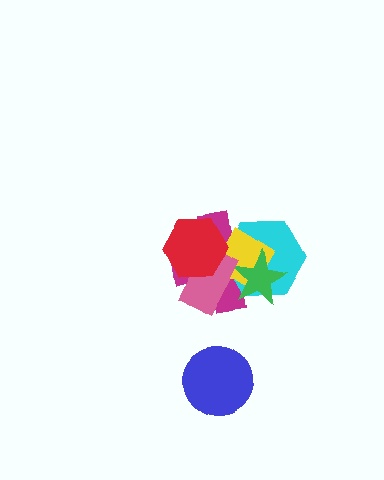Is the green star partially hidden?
Yes, it is partially covered by another shape.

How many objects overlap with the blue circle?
0 objects overlap with the blue circle.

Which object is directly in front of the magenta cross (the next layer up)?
The cyan hexagon is directly in front of the magenta cross.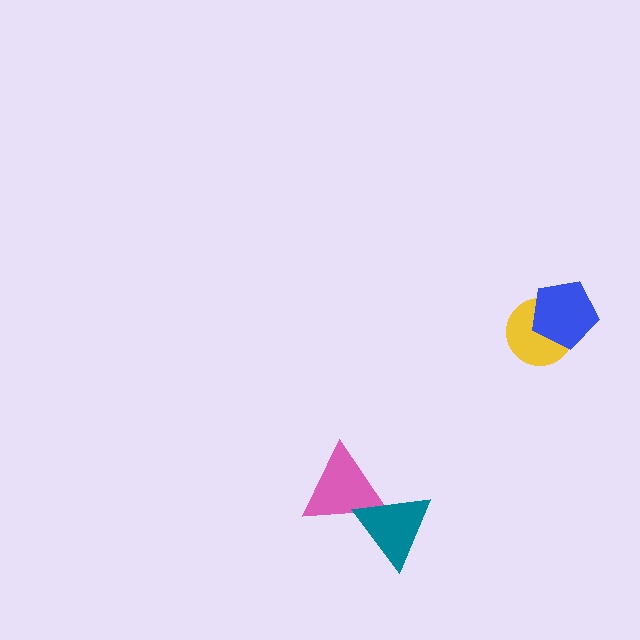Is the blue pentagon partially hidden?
No, no other shape covers it.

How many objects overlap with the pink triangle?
1 object overlaps with the pink triangle.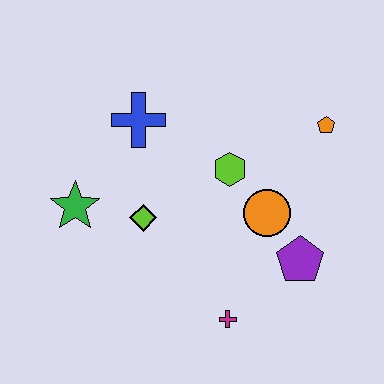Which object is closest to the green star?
The lime diamond is closest to the green star.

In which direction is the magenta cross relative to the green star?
The magenta cross is to the right of the green star.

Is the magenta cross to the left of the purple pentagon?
Yes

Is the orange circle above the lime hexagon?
No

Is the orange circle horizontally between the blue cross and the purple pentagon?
Yes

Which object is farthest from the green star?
The orange pentagon is farthest from the green star.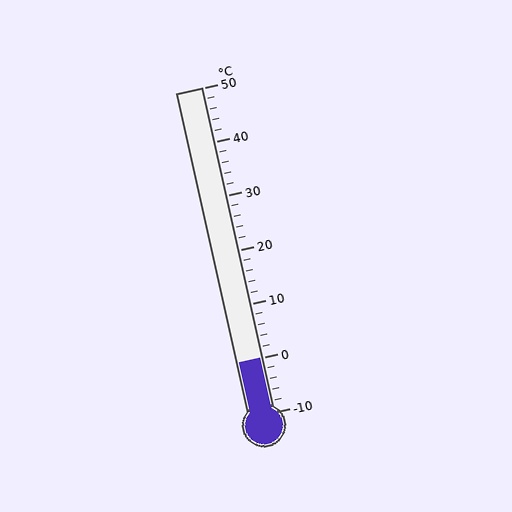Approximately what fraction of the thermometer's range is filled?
The thermometer is filled to approximately 15% of its range.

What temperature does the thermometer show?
The thermometer shows approximately 0°C.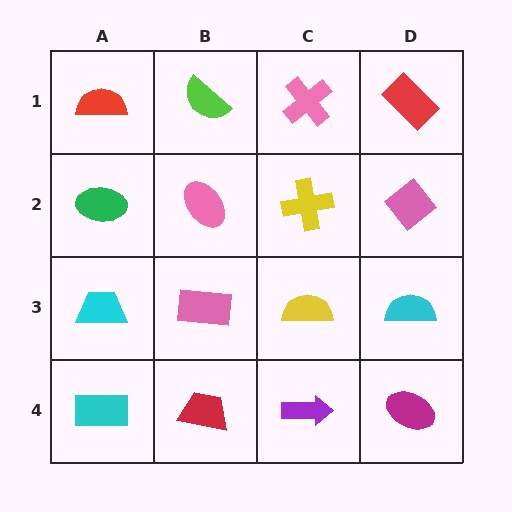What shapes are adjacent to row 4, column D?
A cyan semicircle (row 3, column D), a purple arrow (row 4, column C).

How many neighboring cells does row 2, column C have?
4.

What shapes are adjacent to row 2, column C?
A pink cross (row 1, column C), a yellow semicircle (row 3, column C), a pink ellipse (row 2, column B), a pink diamond (row 2, column D).